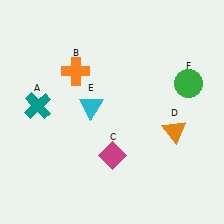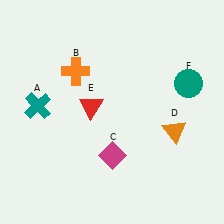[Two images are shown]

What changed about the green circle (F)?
In Image 1, F is green. In Image 2, it changed to teal.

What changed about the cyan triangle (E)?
In Image 1, E is cyan. In Image 2, it changed to red.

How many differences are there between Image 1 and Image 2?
There are 2 differences between the two images.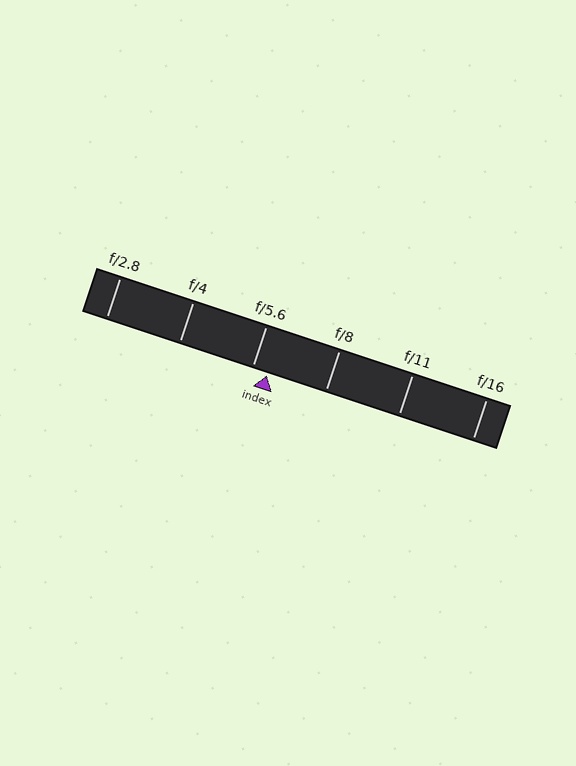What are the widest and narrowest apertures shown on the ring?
The widest aperture shown is f/2.8 and the narrowest is f/16.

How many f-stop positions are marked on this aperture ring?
There are 6 f-stop positions marked.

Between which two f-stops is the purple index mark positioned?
The index mark is between f/5.6 and f/8.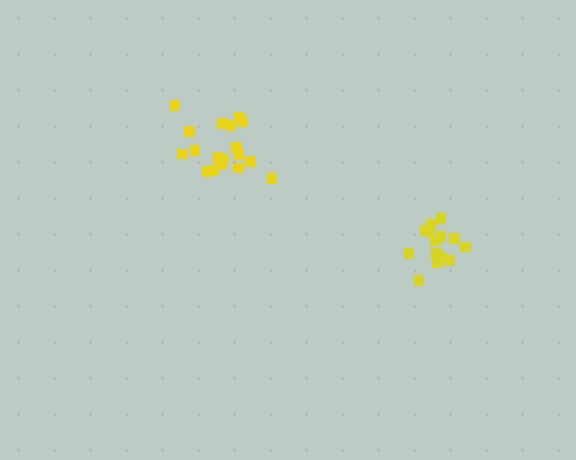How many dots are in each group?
Group 1: 15 dots, Group 2: 18 dots (33 total).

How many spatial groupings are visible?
There are 2 spatial groupings.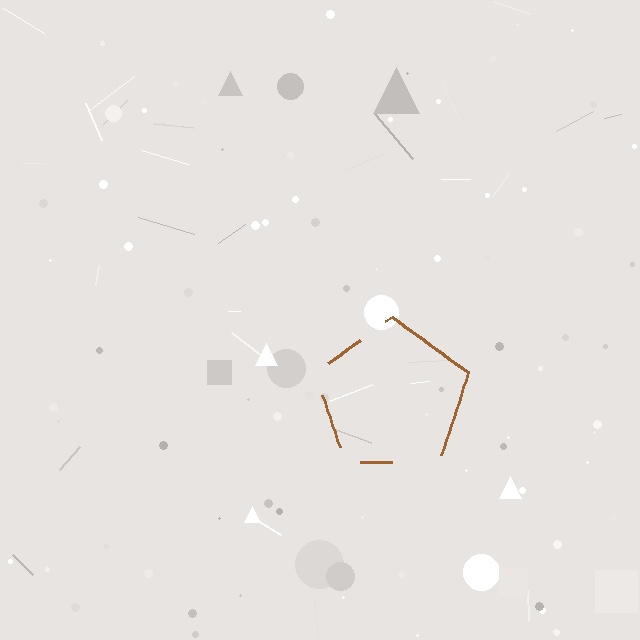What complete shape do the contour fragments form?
The contour fragments form a pentagon.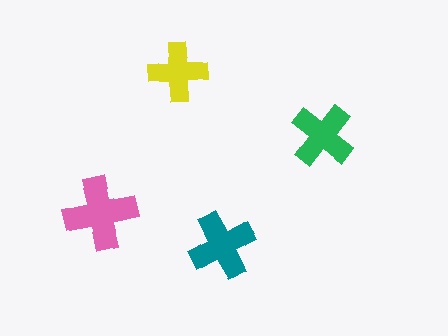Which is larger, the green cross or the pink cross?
The pink one.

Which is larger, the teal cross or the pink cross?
The pink one.